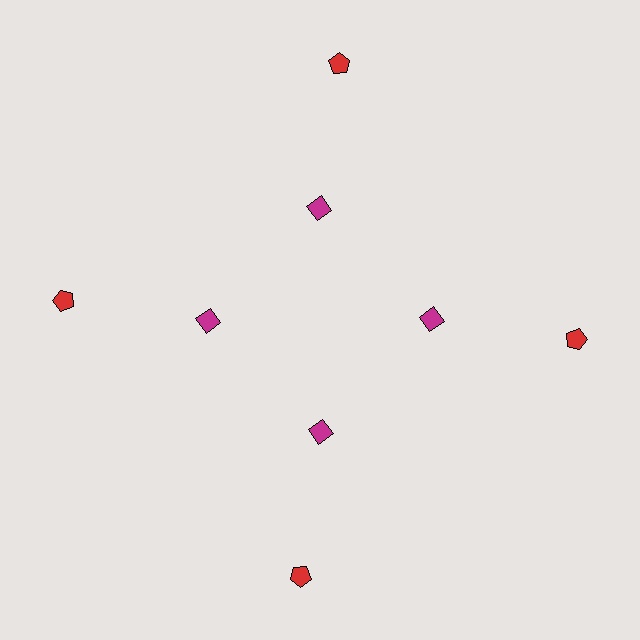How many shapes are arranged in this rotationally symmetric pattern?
There are 8 shapes, arranged in 4 groups of 2.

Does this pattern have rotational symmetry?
Yes, this pattern has 4-fold rotational symmetry. It looks the same after rotating 90 degrees around the center.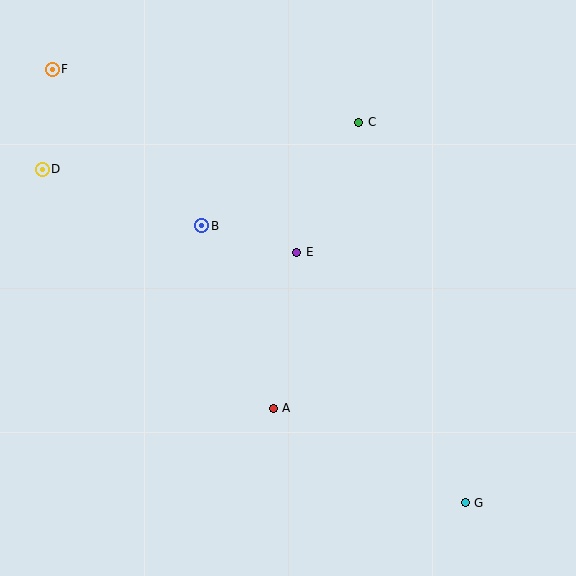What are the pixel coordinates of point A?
Point A is at (273, 408).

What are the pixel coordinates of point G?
Point G is at (465, 503).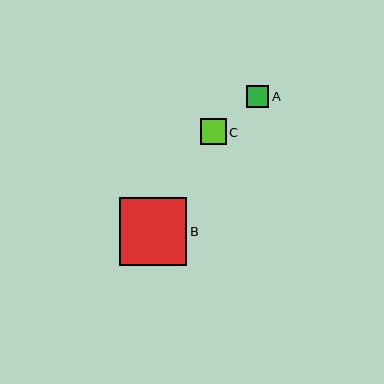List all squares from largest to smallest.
From largest to smallest: B, C, A.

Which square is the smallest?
Square A is the smallest with a size of approximately 22 pixels.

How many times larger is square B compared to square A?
Square B is approximately 3.1 times the size of square A.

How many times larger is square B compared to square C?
Square B is approximately 2.6 times the size of square C.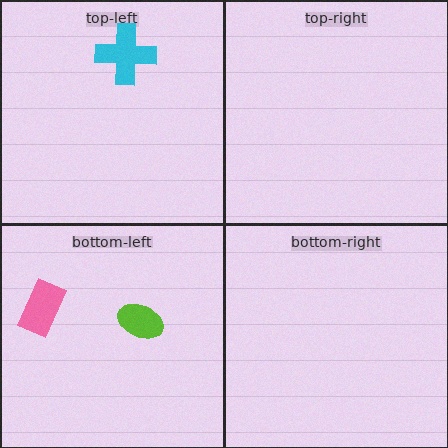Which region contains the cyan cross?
The top-left region.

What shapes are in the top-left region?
The cyan cross.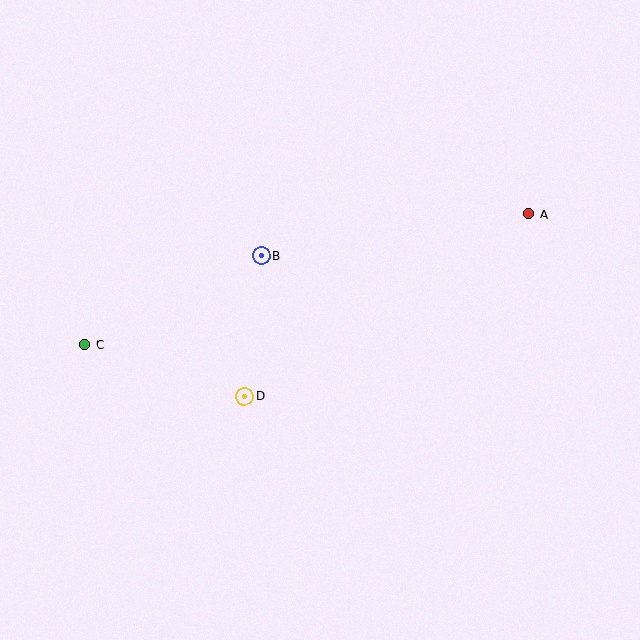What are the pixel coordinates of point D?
Point D is at (244, 396).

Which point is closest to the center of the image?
Point B at (261, 256) is closest to the center.